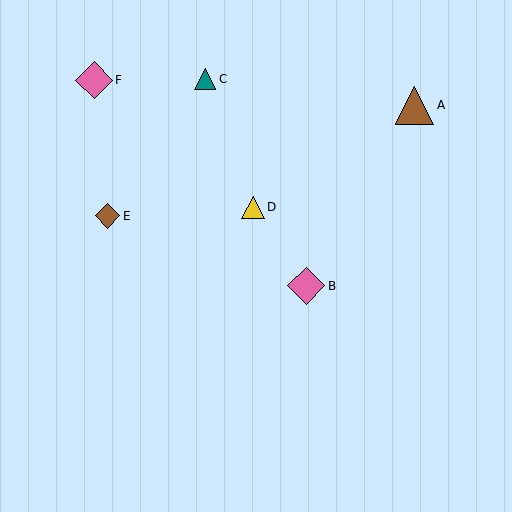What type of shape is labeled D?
Shape D is a yellow triangle.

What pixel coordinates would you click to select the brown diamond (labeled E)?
Click at (107, 216) to select the brown diamond E.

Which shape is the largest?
The brown triangle (labeled A) is the largest.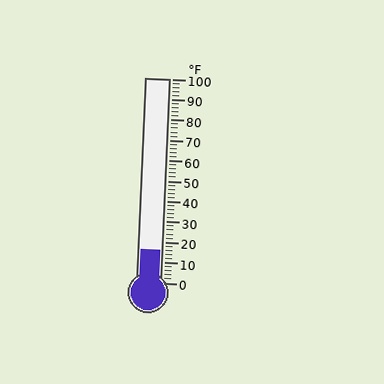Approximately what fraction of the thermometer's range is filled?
The thermometer is filled to approximately 15% of its range.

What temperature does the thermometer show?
The thermometer shows approximately 16°F.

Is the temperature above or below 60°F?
The temperature is below 60°F.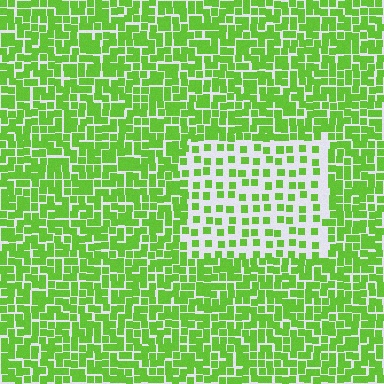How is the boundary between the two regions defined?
The boundary is defined by a change in element density (approximately 2.3x ratio). All elements are the same color, size, and shape.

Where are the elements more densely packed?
The elements are more densely packed outside the rectangle boundary.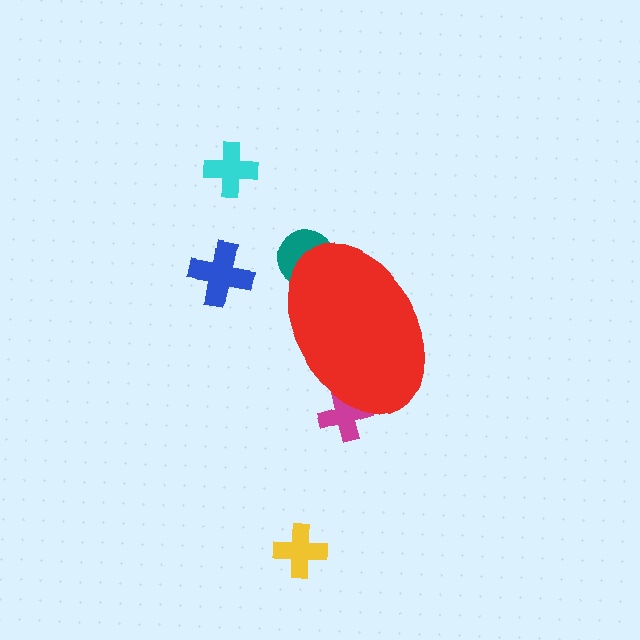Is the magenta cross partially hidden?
Yes, the magenta cross is partially hidden behind the red ellipse.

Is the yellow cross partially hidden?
No, the yellow cross is fully visible.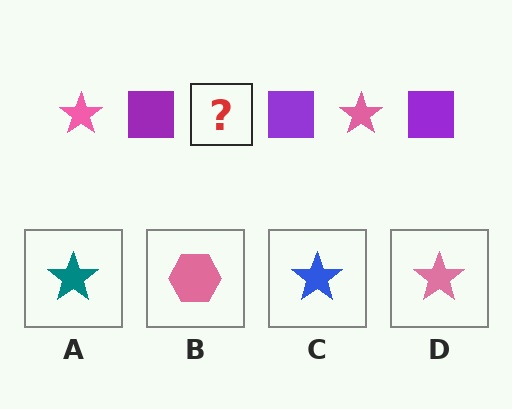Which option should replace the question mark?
Option D.